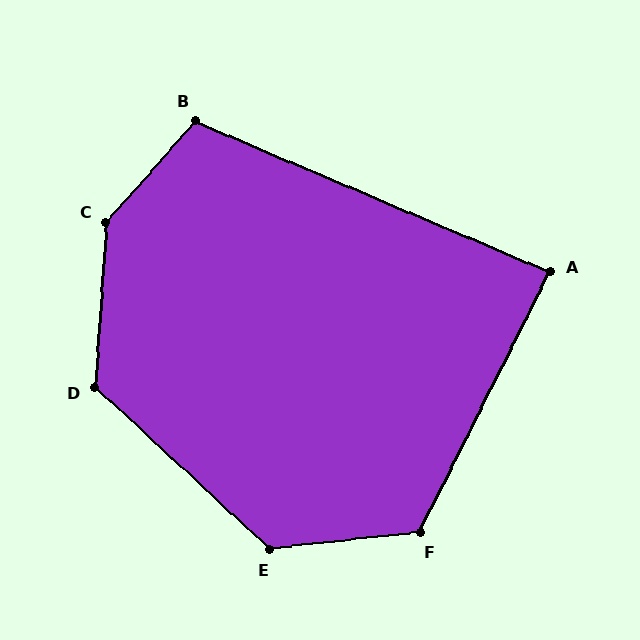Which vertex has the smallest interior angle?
A, at approximately 87 degrees.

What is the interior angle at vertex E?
Approximately 131 degrees (obtuse).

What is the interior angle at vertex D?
Approximately 129 degrees (obtuse).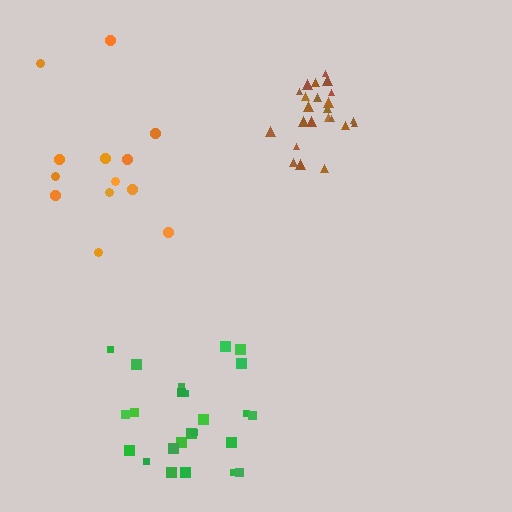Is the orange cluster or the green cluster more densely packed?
Green.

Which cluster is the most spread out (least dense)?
Orange.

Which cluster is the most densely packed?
Brown.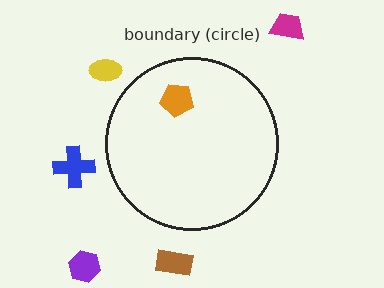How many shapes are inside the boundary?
1 inside, 5 outside.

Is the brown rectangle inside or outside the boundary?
Outside.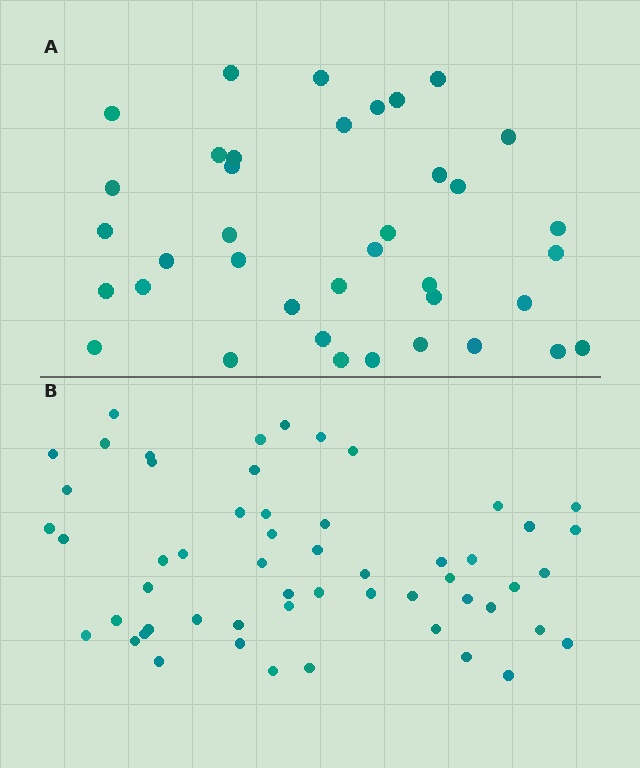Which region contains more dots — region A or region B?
Region B (the bottom region) has more dots.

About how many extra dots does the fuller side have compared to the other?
Region B has approximately 15 more dots than region A.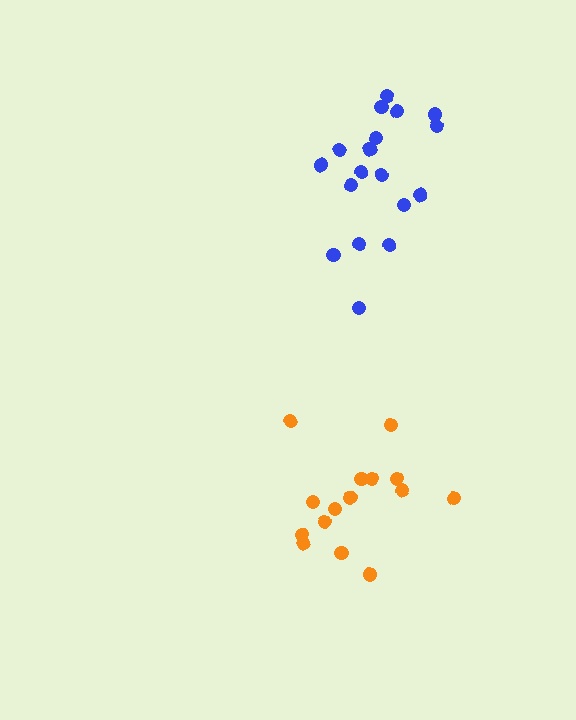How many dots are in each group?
Group 1: 15 dots, Group 2: 18 dots (33 total).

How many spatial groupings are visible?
There are 2 spatial groupings.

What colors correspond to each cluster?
The clusters are colored: orange, blue.